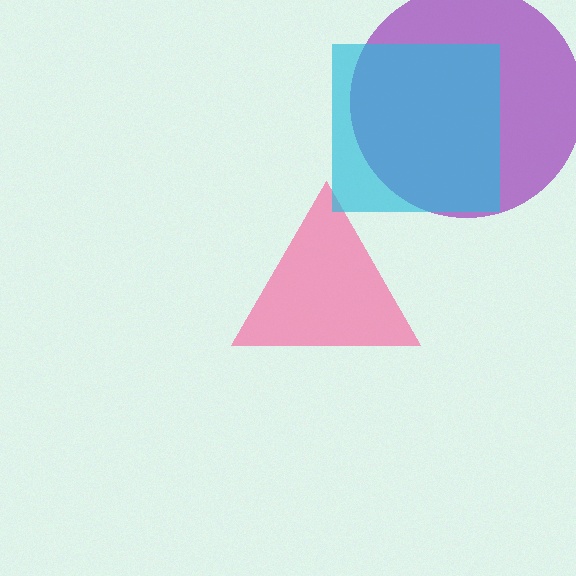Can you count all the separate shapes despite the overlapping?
Yes, there are 3 separate shapes.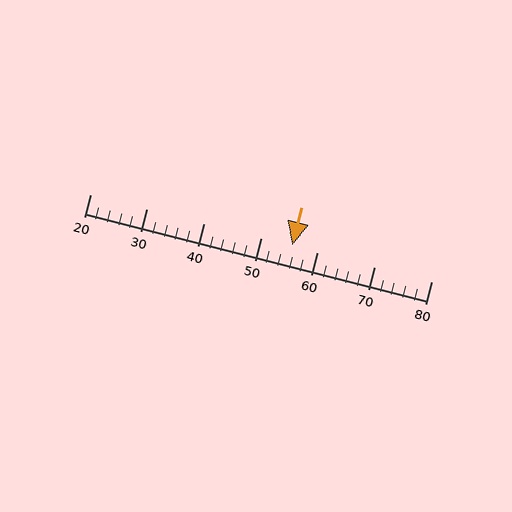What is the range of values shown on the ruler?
The ruler shows values from 20 to 80.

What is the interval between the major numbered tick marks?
The major tick marks are spaced 10 units apart.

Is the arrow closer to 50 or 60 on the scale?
The arrow is closer to 60.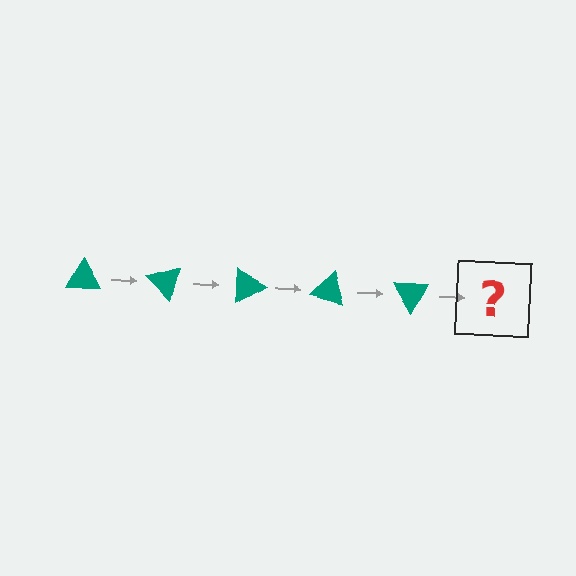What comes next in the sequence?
The next element should be a teal triangle rotated 225 degrees.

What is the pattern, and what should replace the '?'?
The pattern is that the triangle rotates 45 degrees each step. The '?' should be a teal triangle rotated 225 degrees.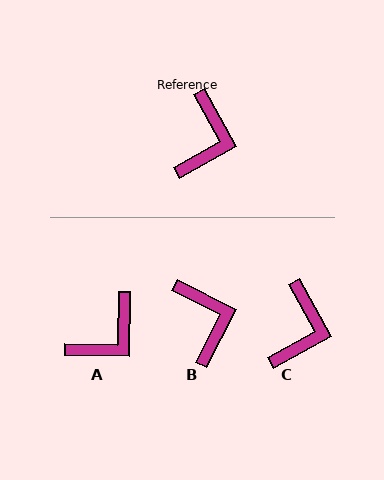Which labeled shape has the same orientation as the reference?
C.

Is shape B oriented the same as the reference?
No, it is off by about 34 degrees.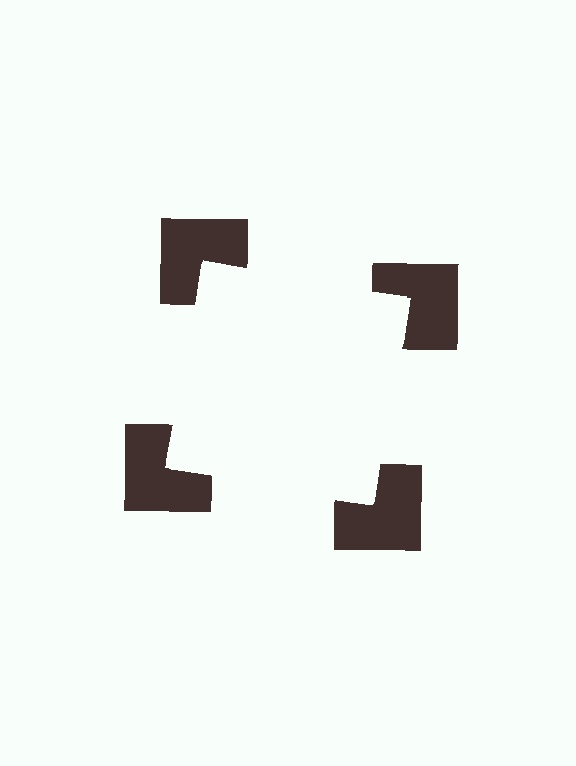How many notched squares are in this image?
There are 4 — one at each vertex of the illusory square.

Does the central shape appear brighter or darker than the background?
It typically appears slightly brighter than the background, even though no actual brightness change is drawn.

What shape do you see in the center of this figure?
An illusory square — its edges are inferred from the aligned wedge cuts in the notched squares, not physically drawn.